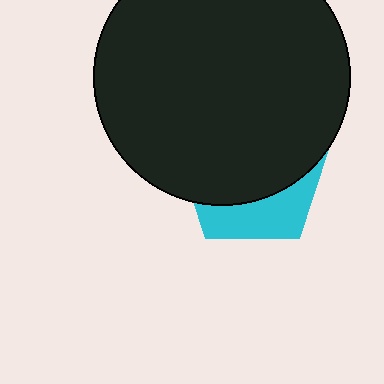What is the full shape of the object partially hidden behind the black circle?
The partially hidden object is a cyan pentagon.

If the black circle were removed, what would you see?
You would see the complete cyan pentagon.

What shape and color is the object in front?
The object in front is a black circle.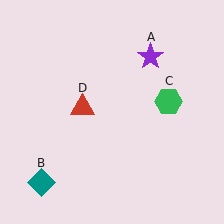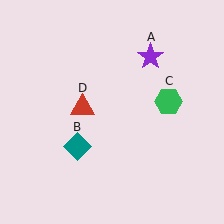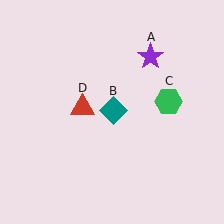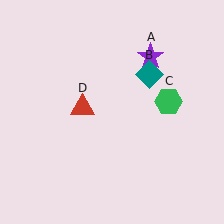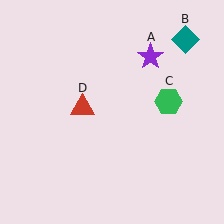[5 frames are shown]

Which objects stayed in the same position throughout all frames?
Purple star (object A) and green hexagon (object C) and red triangle (object D) remained stationary.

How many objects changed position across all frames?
1 object changed position: teal diamond (object B).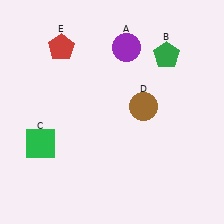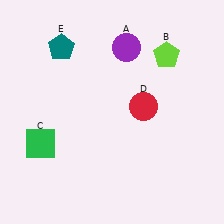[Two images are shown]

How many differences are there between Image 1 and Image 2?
There are 3 differences between the two images.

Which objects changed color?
B changed from green to lime. D changed from brown to red. E changed from red to teal.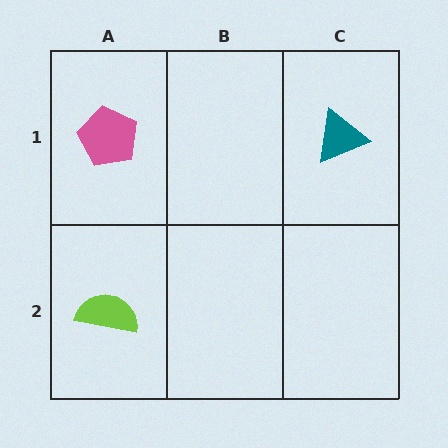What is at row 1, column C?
A teal triangle.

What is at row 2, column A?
A lime semicircle.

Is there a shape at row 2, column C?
No, that cell is empty.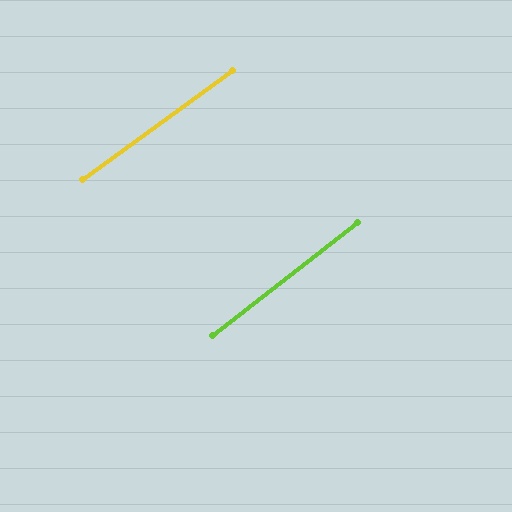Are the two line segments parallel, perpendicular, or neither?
Parallel — their directions differ by only 1.7°.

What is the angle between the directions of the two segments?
Approximately 2 degrees.